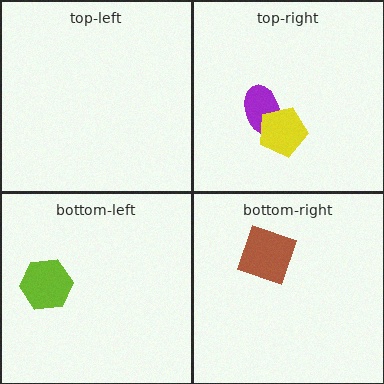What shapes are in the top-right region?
The purple ellipse, the yellow pentagon.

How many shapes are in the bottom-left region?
1.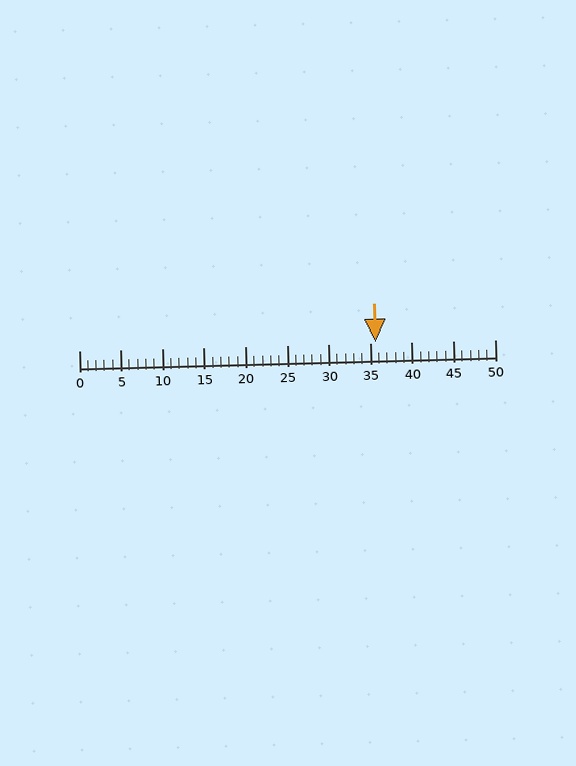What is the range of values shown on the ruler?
The ruler shows values from 0 to 50.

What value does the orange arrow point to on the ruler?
The orange arrow points to approximately 36.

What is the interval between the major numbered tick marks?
The major tick marks are spaced 5 units apart.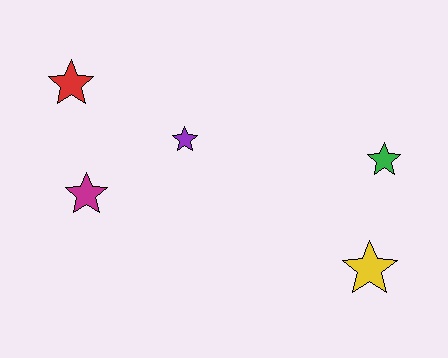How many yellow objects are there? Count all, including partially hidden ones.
There is 1 yellow object.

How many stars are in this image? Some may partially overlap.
There are 5 stars.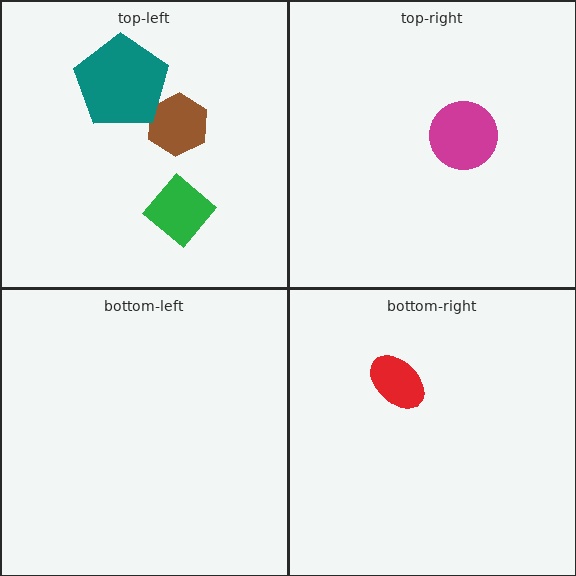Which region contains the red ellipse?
The bottom-right region.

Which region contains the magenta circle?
The top-right region.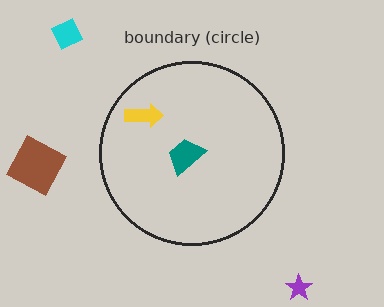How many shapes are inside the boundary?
2 inside, 3 outside.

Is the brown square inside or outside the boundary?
Outside.